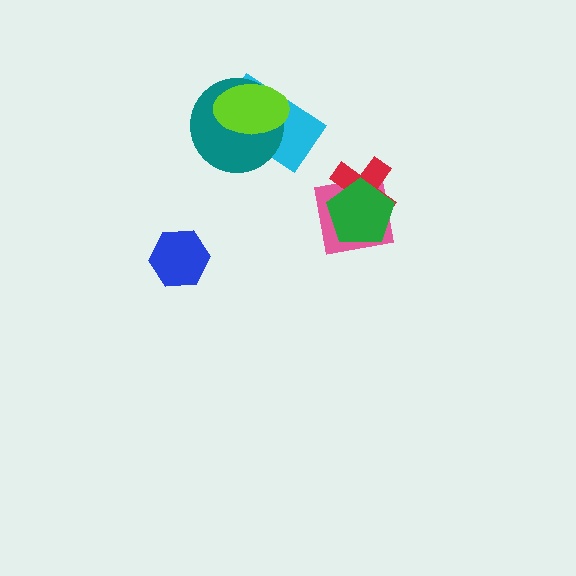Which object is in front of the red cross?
The green pentagon is in front of the red cross.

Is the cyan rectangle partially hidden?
Yes, it is partially covered by another shape.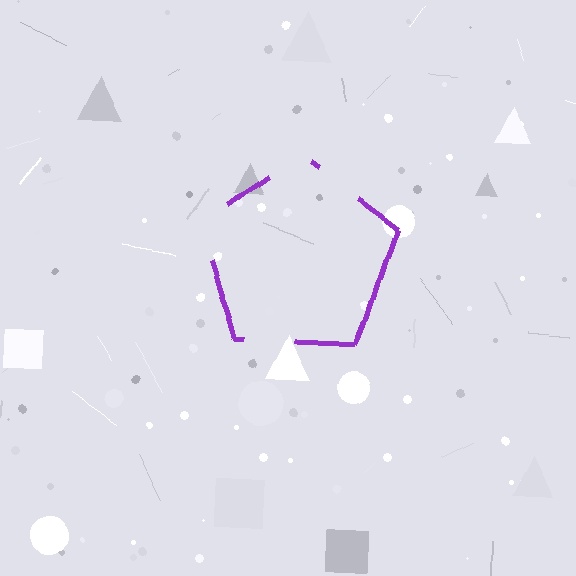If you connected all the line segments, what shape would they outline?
They would outline a pentagon.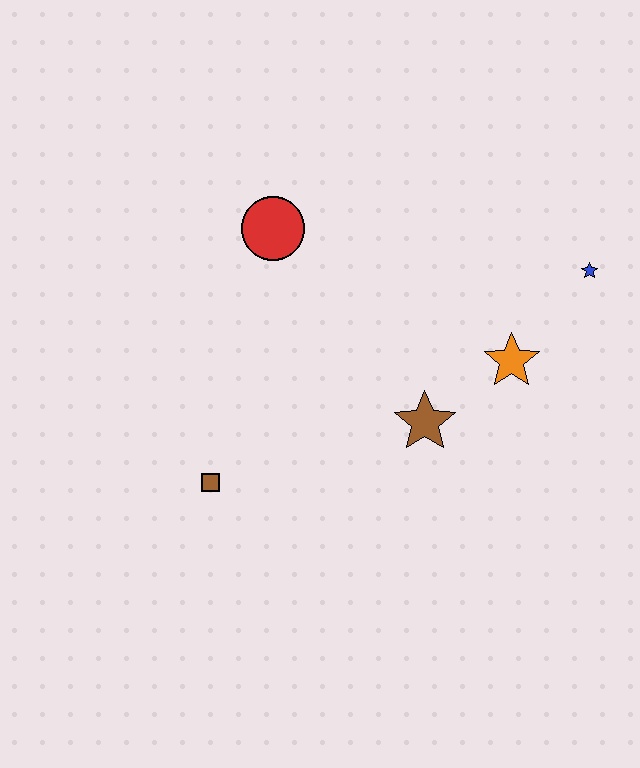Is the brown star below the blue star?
Yes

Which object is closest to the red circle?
The brown star is closest to the red circle.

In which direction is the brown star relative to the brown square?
The brown star is to the right of the brown square.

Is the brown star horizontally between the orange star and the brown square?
Yes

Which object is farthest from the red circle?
The blue star is farthest from the red circle.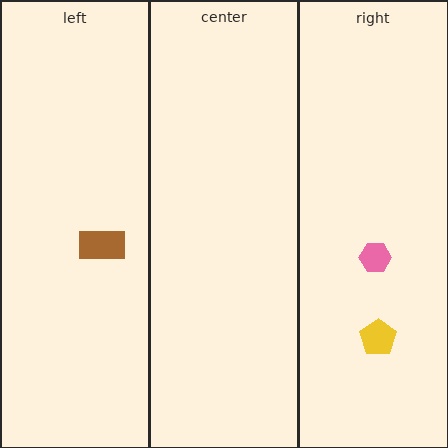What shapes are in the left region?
The brown rectangle.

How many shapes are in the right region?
2.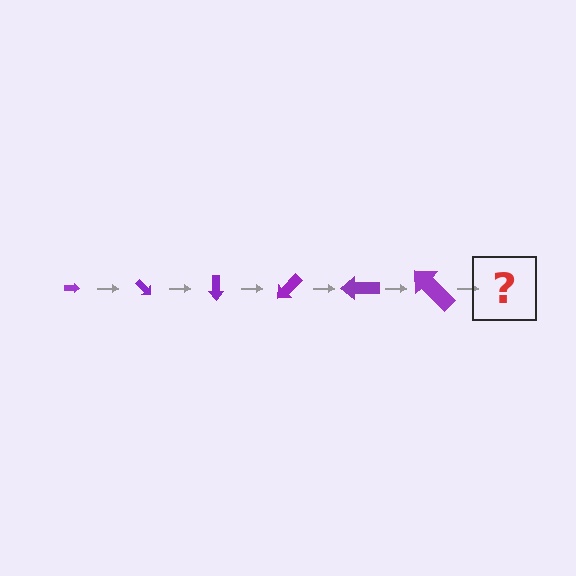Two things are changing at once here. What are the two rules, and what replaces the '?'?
The two rules are that the arrow grows larger each step and it rotates 45 degrees each step. The '?' should be an arrow, larger than the previous one and rotated 270 degrees from the start.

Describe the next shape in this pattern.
It should be an arrow, larger than the previous one and rotated 270 degrees from the start.